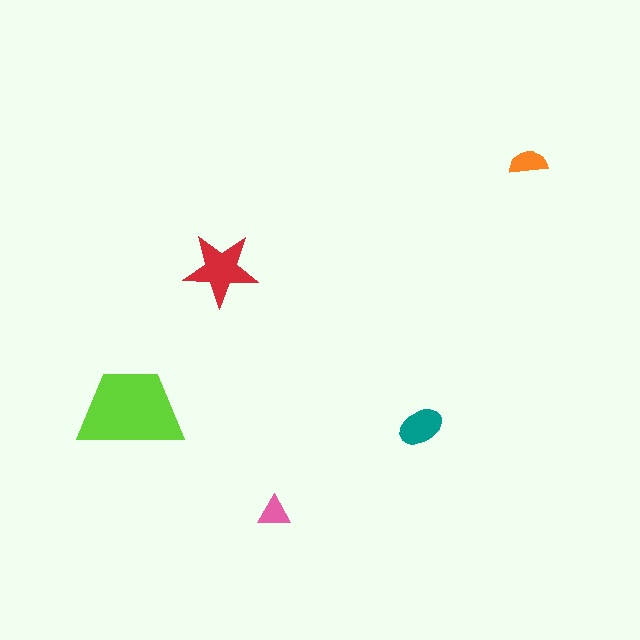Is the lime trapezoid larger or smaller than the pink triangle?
Larger.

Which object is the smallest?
The pink triangle.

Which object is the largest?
The lime trapezoid.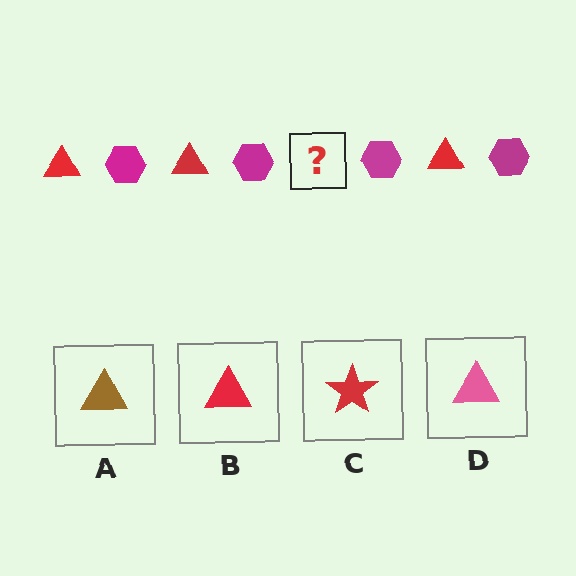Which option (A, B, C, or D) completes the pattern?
B.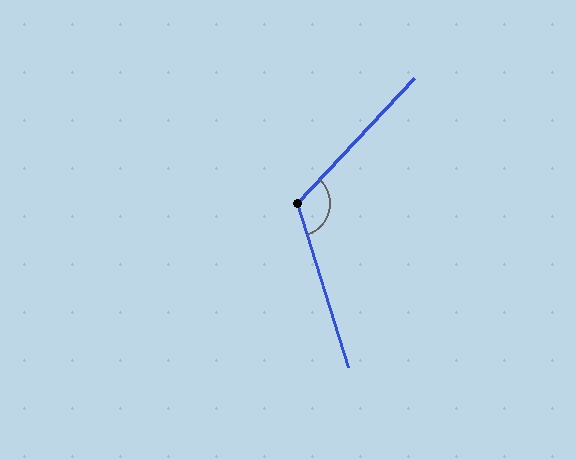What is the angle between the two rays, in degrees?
Approximately 120 degrees.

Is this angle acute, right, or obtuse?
It is obtuse.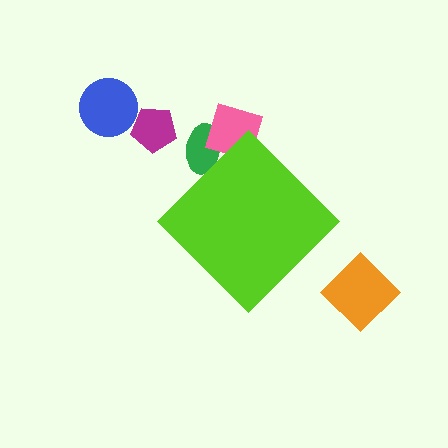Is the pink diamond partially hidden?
Yes, the pink diamond is partially hidden behind the lime diamond.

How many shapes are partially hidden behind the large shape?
2 shapes are partially hidden.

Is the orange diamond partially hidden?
No, the orange diamond is fully visible.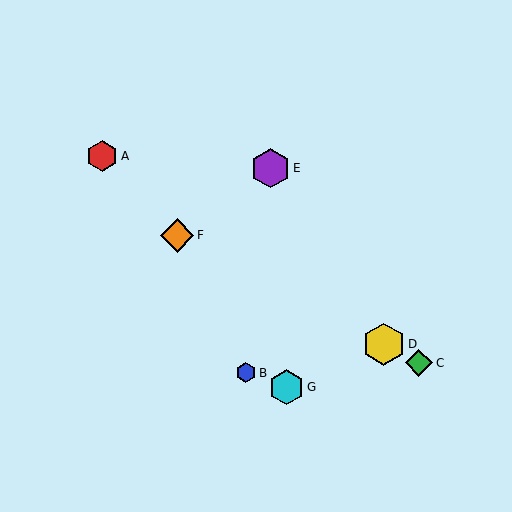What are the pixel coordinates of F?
Object F is at (177, 235).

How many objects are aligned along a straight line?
3 objects (C, D, F) are aligned along a straight line.